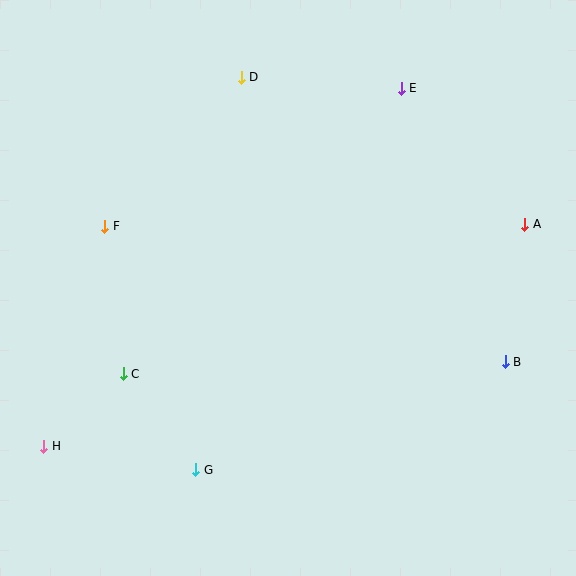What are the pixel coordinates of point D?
Point D is at (241, 77).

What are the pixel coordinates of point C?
Point C is at (123, 374).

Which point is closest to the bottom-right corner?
Point B is closest to the bottom-right corner.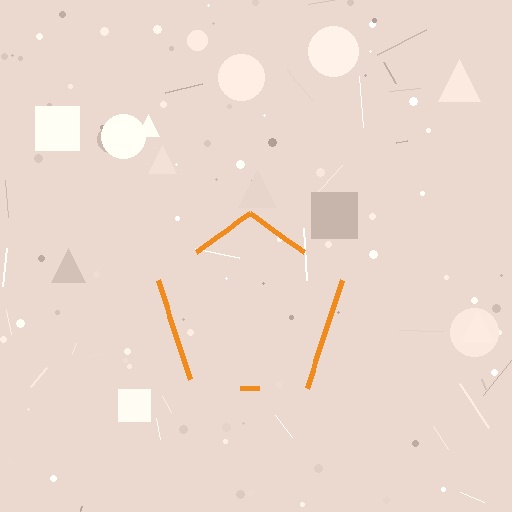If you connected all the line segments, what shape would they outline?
They would outline a pentagon.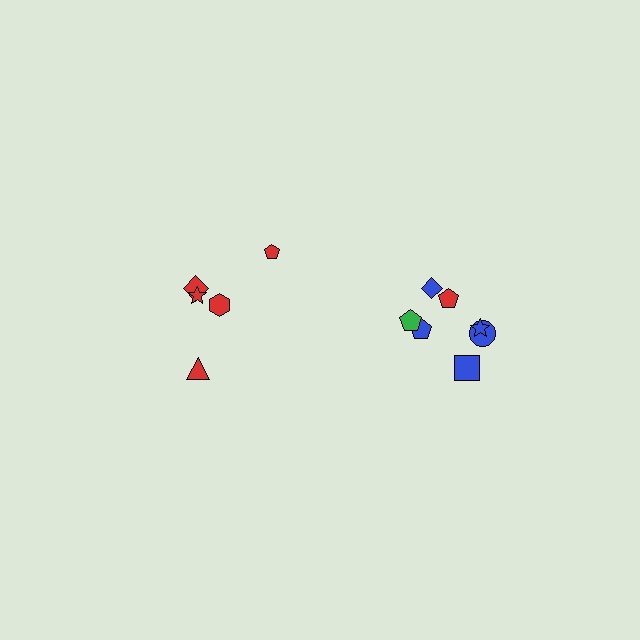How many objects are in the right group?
There are 7 objects.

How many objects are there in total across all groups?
There are 12 objects.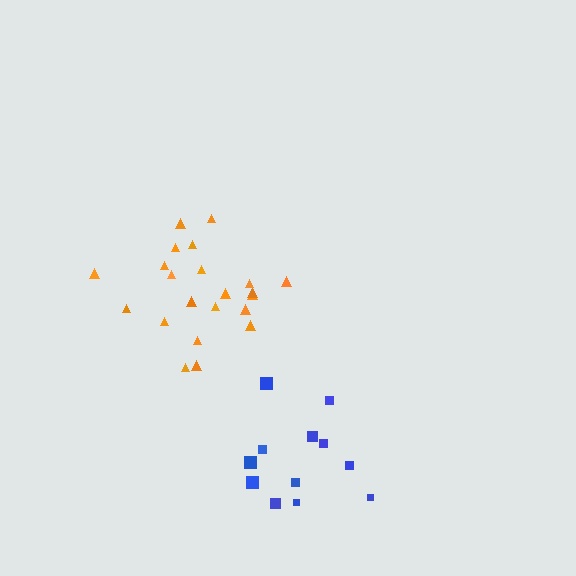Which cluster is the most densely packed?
Orange.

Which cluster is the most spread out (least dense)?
Blue.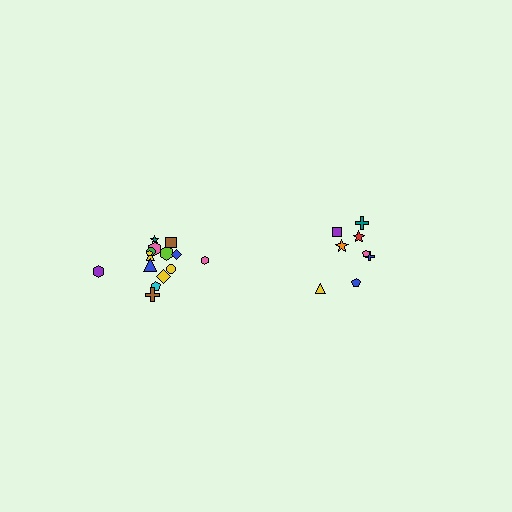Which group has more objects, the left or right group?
The left group.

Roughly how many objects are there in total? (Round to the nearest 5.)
Roughly 25 objects in total.